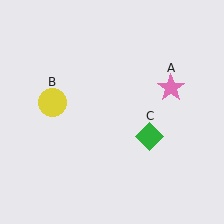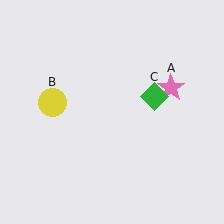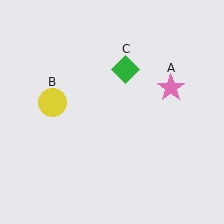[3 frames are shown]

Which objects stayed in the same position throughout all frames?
Pink star (object A) and yellow circle (object B) remained stationary.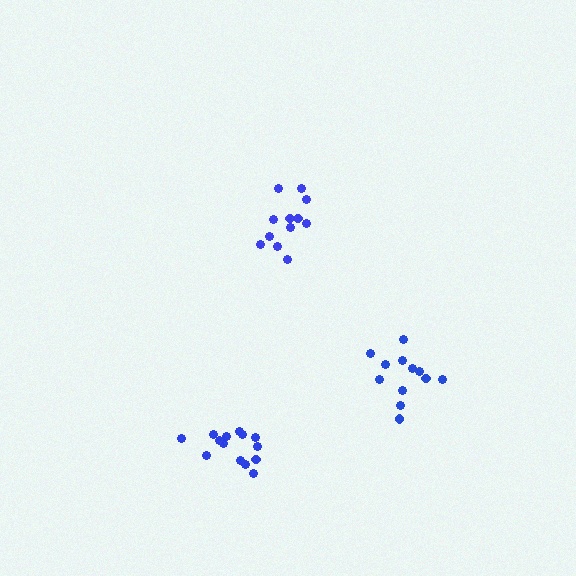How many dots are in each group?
Group 1: 12 dots, Group 2: 14 dots, Group 3: 12 dots (38 total).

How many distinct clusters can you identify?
There are 3 distinct clusters.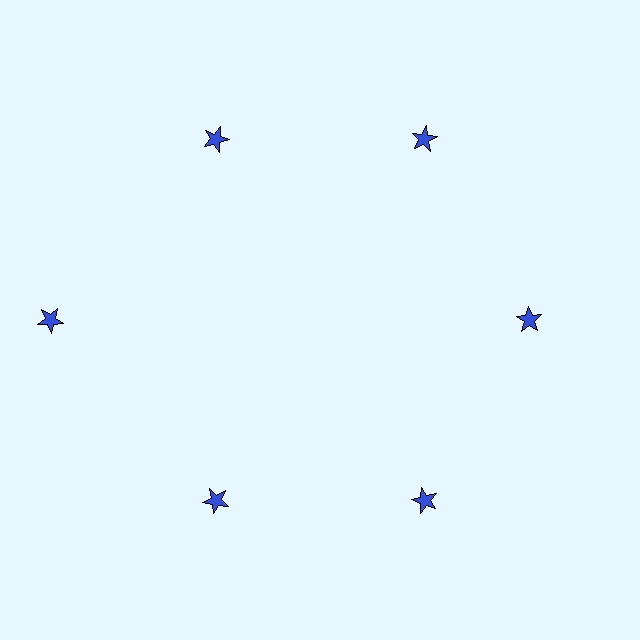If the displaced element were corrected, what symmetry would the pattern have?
It would have 6-fold rotational symmetry — the pattern would map onto itself every 60 degrees.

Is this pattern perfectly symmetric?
No. The 6 blue stars are arranged in a ring, but one element near the 9 o'clock position is pushed outward from the center, breaking the 6-fold rotational symmetry.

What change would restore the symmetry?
The symmetry would be restored by moving it inward, back onto the ring so that all 6 stars sit at equal angles and equal distance from the center.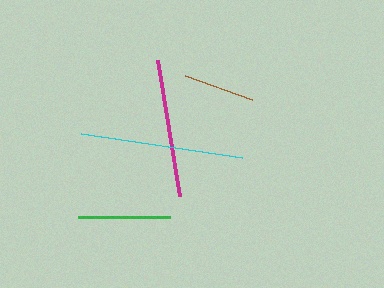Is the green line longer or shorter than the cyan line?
The cyan line is longer than the green line.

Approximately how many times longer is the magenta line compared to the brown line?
The magenta line is approximately 1.9 times the length of the brown line.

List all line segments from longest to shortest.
From longest to shortest: cyan, magenta, green, brown.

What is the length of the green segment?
The green segment is approximately 92 pixels long.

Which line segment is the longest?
The cyan line is the longest at approximately 163 pixels.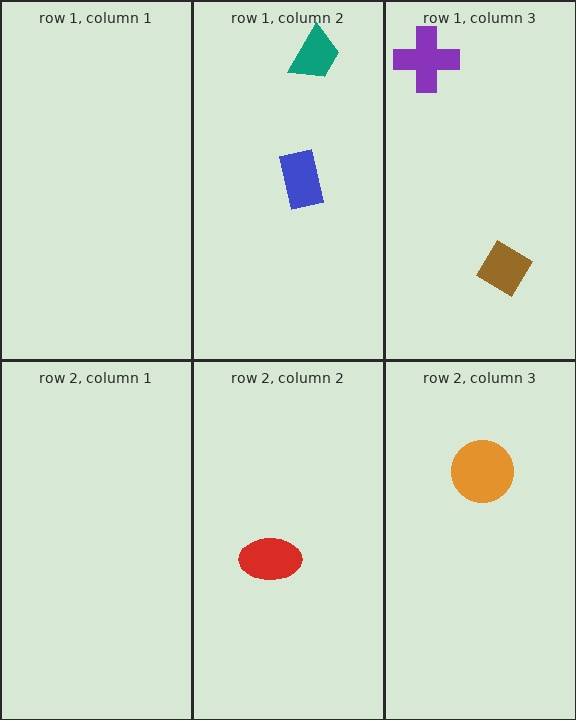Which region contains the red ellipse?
The row 2, column 2 region.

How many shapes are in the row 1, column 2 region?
2.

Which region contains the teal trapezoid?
The row 1, column 2 region.